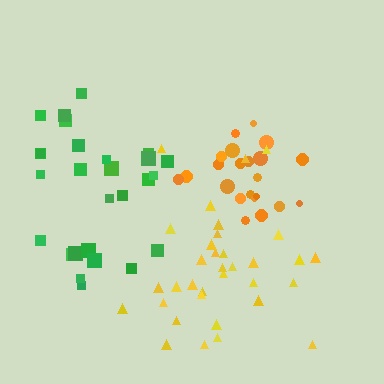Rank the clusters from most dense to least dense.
orange, yellow, green.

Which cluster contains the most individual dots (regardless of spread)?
Yellow (34).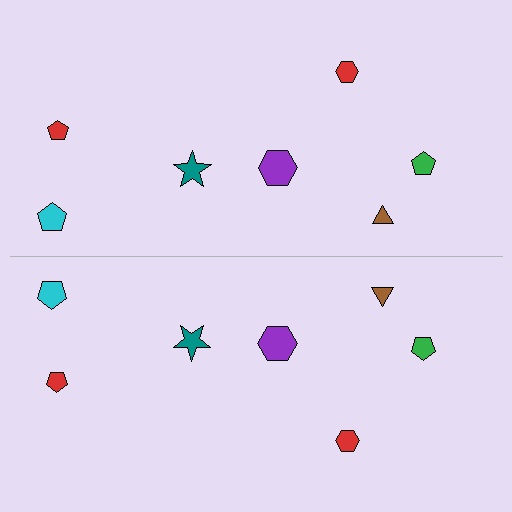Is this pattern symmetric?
Yes, this pattern has bilateral (reflection) symmetry.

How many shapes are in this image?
There are 14 shapes in this image.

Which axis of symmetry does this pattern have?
The pattern has a horizontal axis of symmetry running through the center of the image.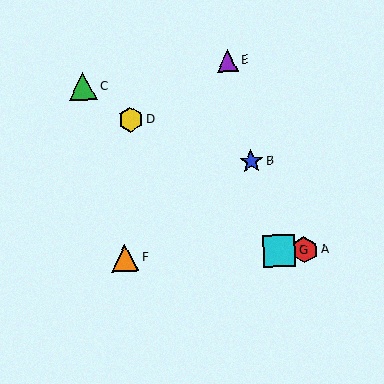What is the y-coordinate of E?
Object E is at y≈61.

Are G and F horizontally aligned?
Yes, both are at y≈251.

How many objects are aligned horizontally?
3 objects (A, F, G) are aligned horizontally.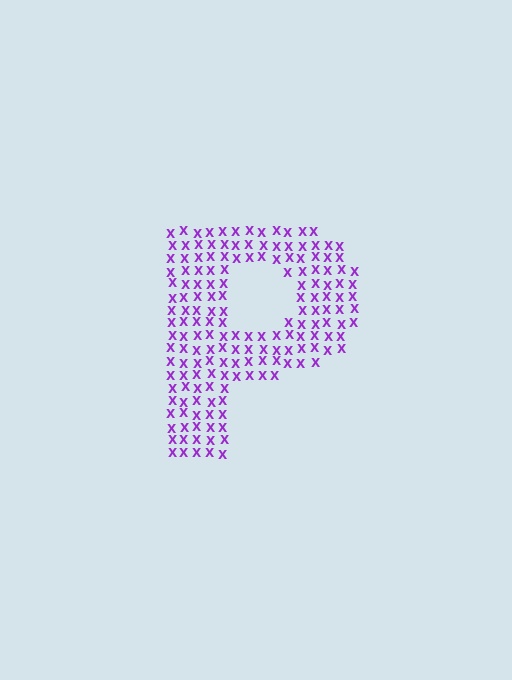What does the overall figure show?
The overall figure shows the letter P.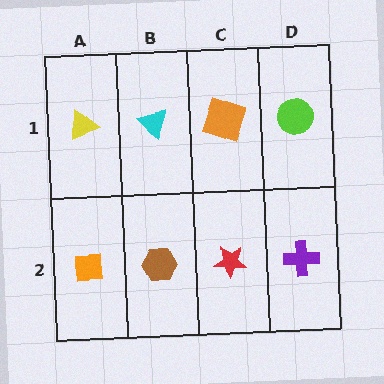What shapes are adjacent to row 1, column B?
A brown hexagon (row 2, column B), a yellow triangle (row 1, column A), an orange square (row 1, column C).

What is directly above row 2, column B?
A cyan triangle.